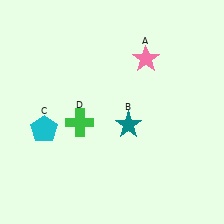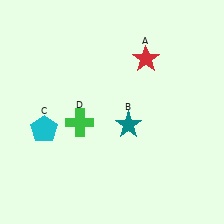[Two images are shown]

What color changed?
The star (A) changed from pink in Image 1 to red in Image 2.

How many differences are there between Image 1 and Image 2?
There is 1 difference between the two images.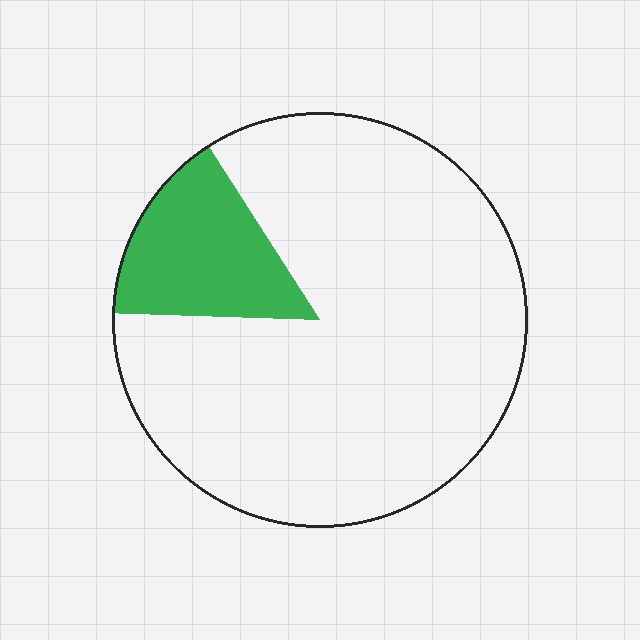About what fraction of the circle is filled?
About one sixth (1/6).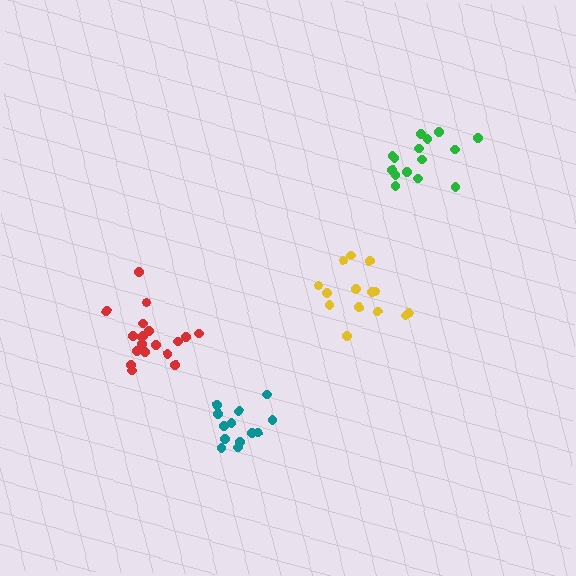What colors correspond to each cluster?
The clusters are colored: yellow, green, red, teal.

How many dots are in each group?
Group 1: 14 dots, Group 2: 15 dots, Group 3: 19 dots, Group 4: 13 dots (61 total).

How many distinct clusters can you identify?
There are 4 distinct clusters.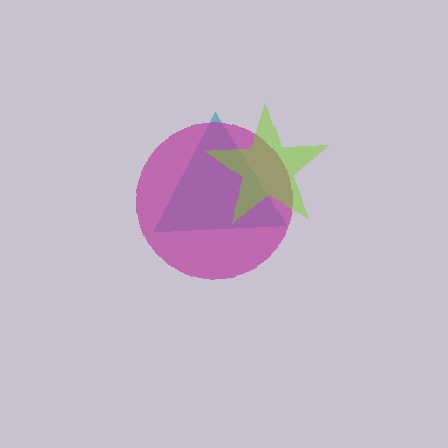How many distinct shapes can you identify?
There are 3 distinct shapes: a teal triangle, a magenta circle, a lime star.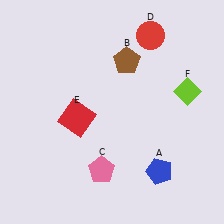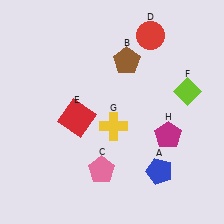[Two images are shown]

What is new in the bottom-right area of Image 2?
A yellow cross (G) was added in the bottom-right area of Image 2.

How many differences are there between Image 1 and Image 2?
There are 2 differences between the two images.